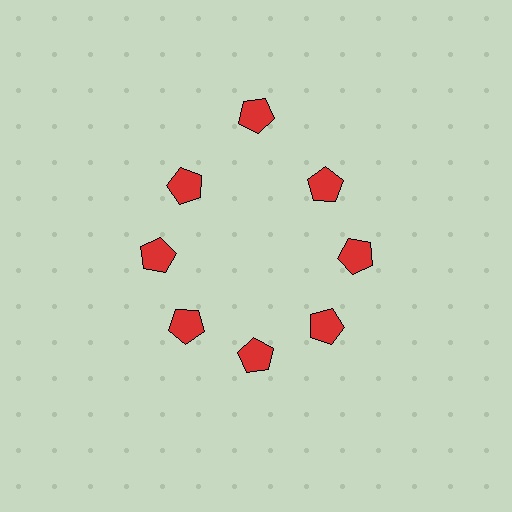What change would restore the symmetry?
The symmetry would be restored by moving it inward, back onto the ring so that all 8 pentagons sit at equal angles and equal distance from the center.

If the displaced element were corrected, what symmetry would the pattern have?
It would have 8-fold rotational symmetry — the pattern would map onto itself every 45 degrees.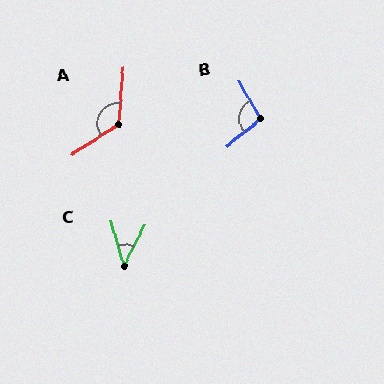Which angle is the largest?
A, at approximately 127 degrees.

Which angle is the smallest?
C, at approximately 43 degrees.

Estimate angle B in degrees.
Approximately 99 degrees.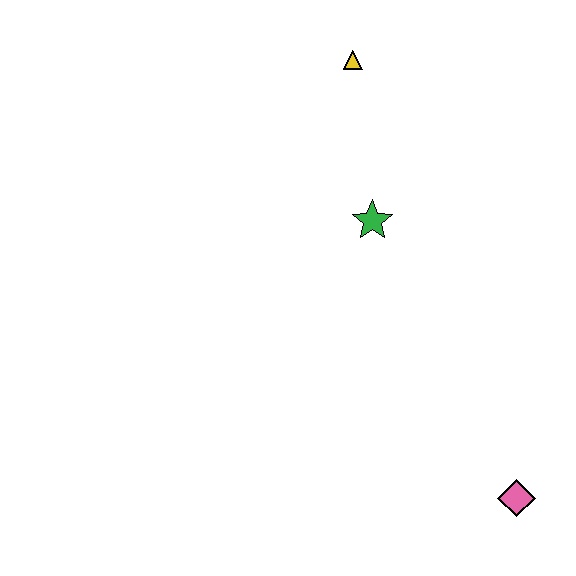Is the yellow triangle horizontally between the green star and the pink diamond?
No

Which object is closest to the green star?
The yellow triangle is closest to the green star.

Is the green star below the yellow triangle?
Yes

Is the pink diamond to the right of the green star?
Yes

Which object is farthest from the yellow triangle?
The pink diamond is farthest from the yellow triangle.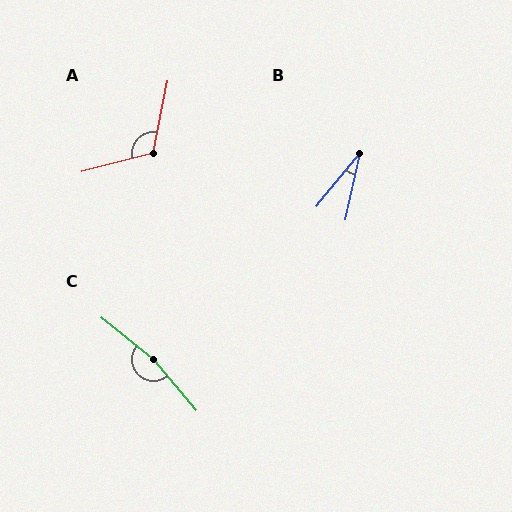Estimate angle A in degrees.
Approximately 116 degrees.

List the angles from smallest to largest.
B (27°), A (116°), C (168°).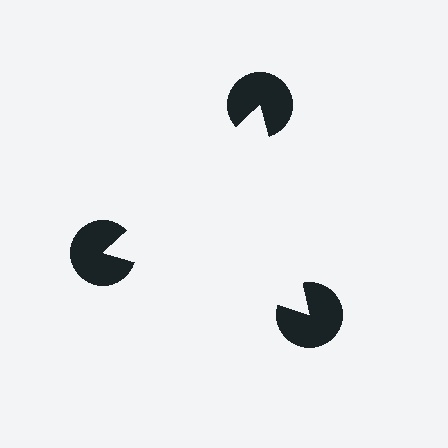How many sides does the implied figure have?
3 sides.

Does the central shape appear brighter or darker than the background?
It typically appears slightly brighter than the background, even though no actual brightness change is drawn.